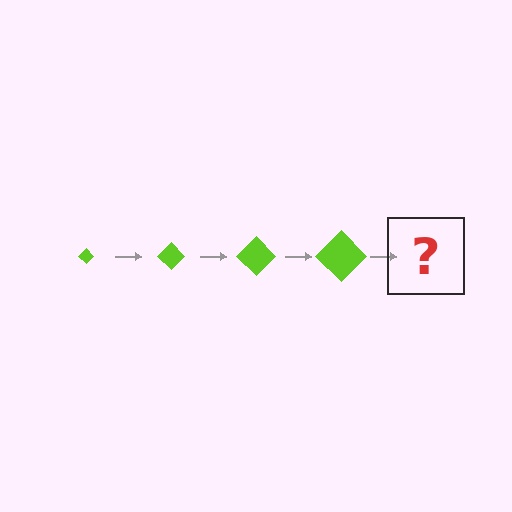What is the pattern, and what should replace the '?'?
The pattern is that the diamond gets progressively larger each step. The '?' should be a lime diamond, larger than the previous one.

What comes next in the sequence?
The next element should be a lime diamond, larger than the previous one.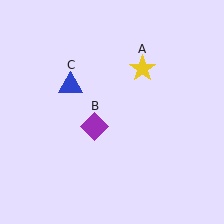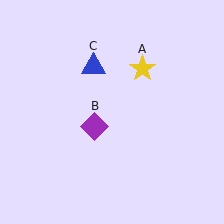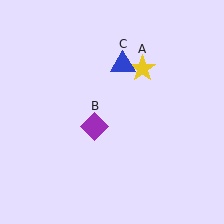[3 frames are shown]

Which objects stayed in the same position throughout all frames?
Yellow star (object A) and purple diamond (object B) remained stationary.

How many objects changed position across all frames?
1 object changed position: blue triangle (object C).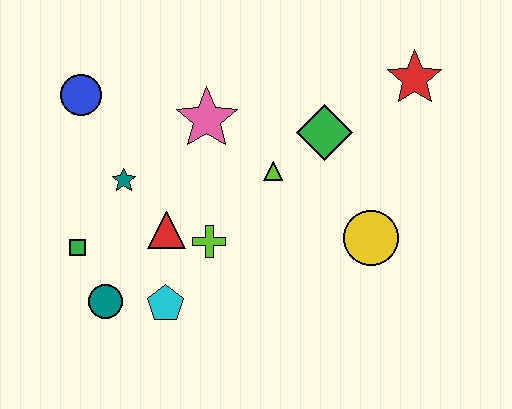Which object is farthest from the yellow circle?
The blue circle is farthest from the yellow circle.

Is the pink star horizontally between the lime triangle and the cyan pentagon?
Yes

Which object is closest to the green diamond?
The lime triangle is closest to the green diamond.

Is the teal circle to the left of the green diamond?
Yes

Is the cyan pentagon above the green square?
No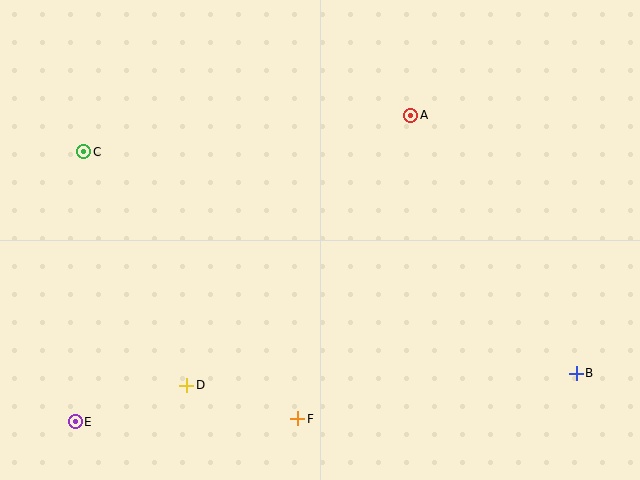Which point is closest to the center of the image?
Point A at (411, 115) is closest to the center.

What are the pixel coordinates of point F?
Point F is at (298, 419).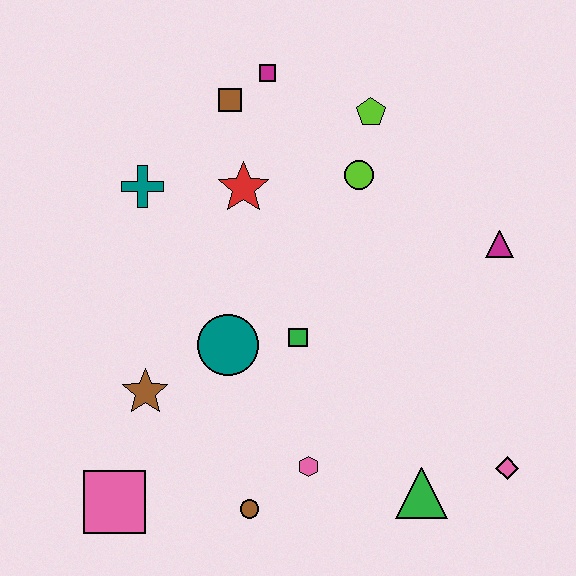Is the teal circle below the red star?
Yes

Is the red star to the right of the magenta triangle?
No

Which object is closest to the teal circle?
The green square is closest to the teal circle.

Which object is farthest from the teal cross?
The pink diamond is farthest from the teal cross.